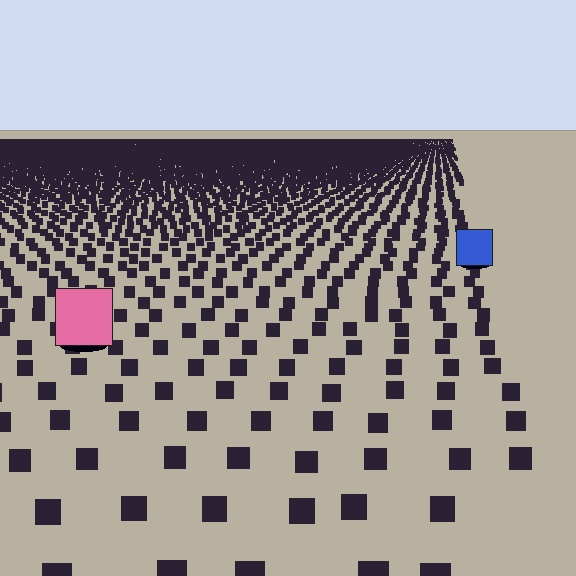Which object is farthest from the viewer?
The blue square is farthest from the viewer. It appears smaller and the ground texture around it is denser.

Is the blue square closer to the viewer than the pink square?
No. The pink square is closer — you can tell from the texture gradient: the ground texture is coarser near it.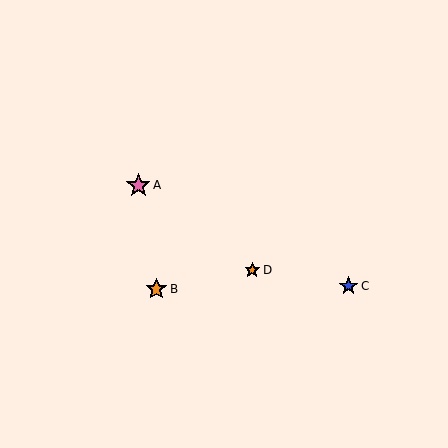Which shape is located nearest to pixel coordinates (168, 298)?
The orange star (labeled B) at (156, 289) is nearest to that location.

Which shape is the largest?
The pink star (labeled A) is the largest.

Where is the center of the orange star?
The center of the orange star is at (156, 289).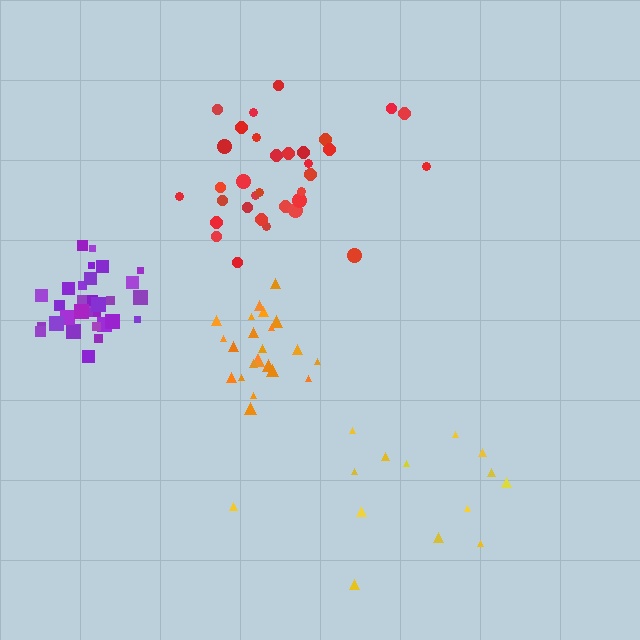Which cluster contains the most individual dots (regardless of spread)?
Red (34).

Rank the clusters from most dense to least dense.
purple, orange, red, yellow.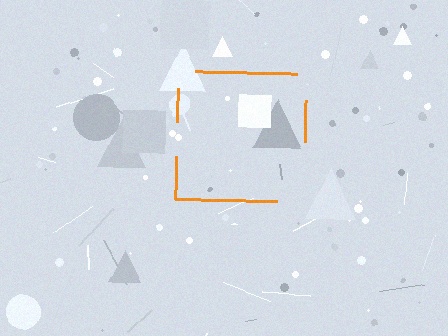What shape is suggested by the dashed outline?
The dashed outline suggests a square.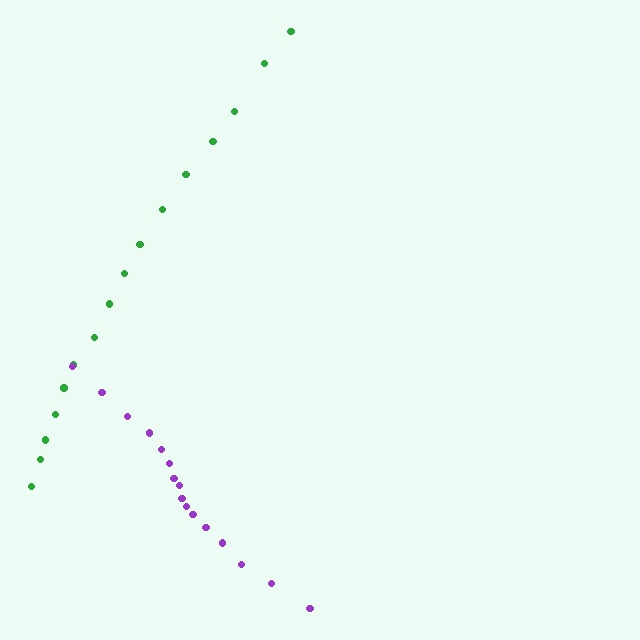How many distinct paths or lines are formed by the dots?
There are 2 distinct paths.